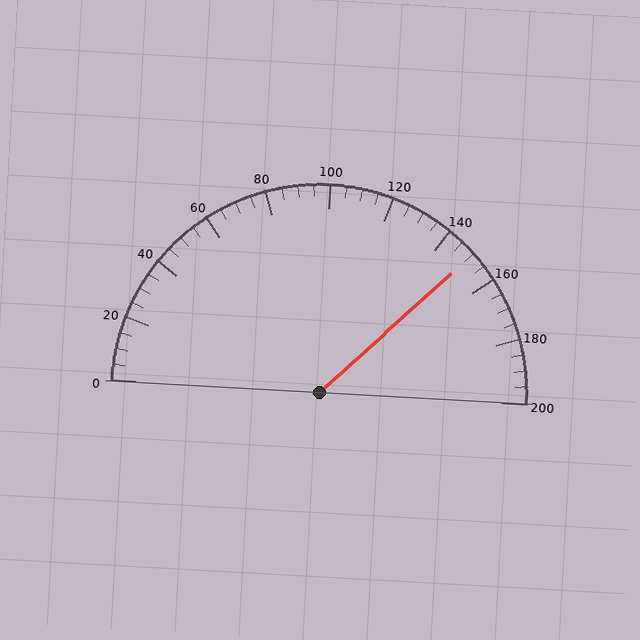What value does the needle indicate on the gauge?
The needle indicates approximately 150.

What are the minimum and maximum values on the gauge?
The gauge ranges from 0 to 200.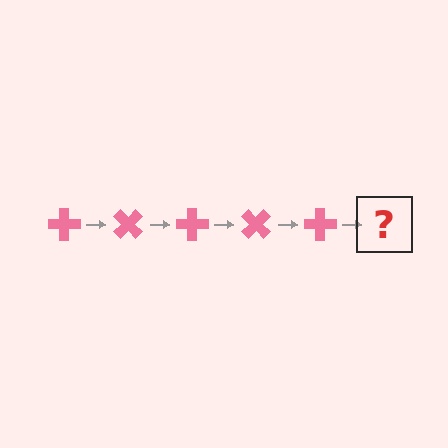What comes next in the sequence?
The next element should be a pink cross rotated 225 degrees.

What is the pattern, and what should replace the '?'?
The pattern is that the cross rotates 45 degrees each step. The '?' should be a pink cross rotated 225 degrees.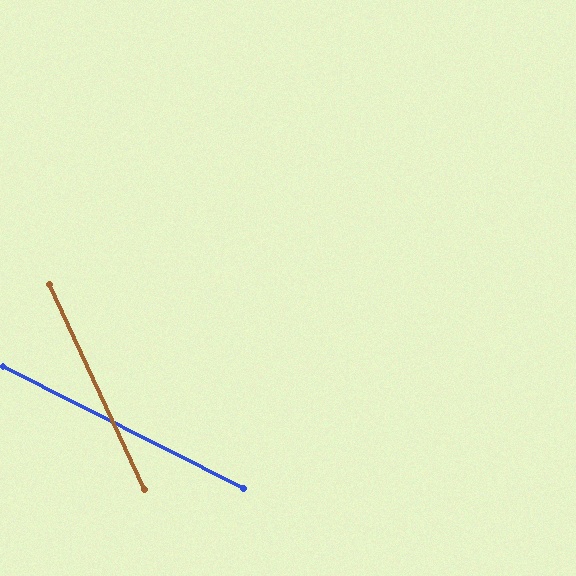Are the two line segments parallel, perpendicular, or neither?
Neither parallel nor perpendicular — they differ by about 38°.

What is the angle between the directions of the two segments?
Approximately 38 degrees.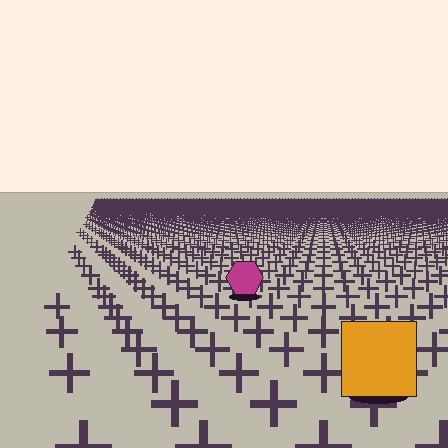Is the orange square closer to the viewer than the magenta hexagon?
Yes. The orange square is closer — you can tell from the texture gradient: the ground texture is coarser near it.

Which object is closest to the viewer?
The orange square is closest. The texture marks near it are larger and more spread out.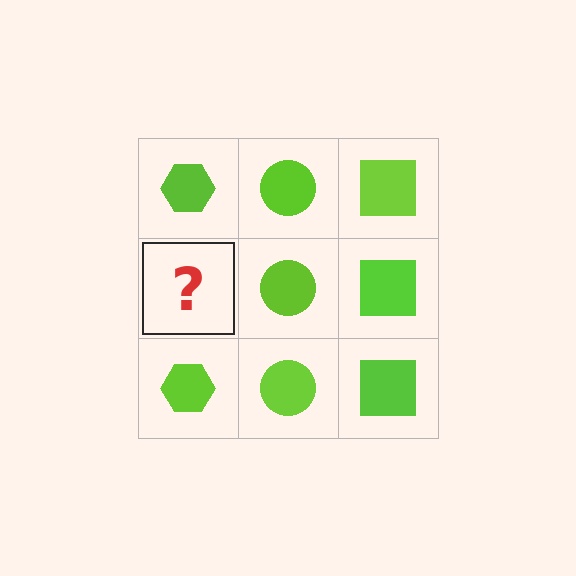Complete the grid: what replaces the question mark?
The question mark should be replaced with a lime hexagon.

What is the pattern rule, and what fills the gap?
The rule is that each column has a consistent shape. The gap should be filled with a lime hexagon.